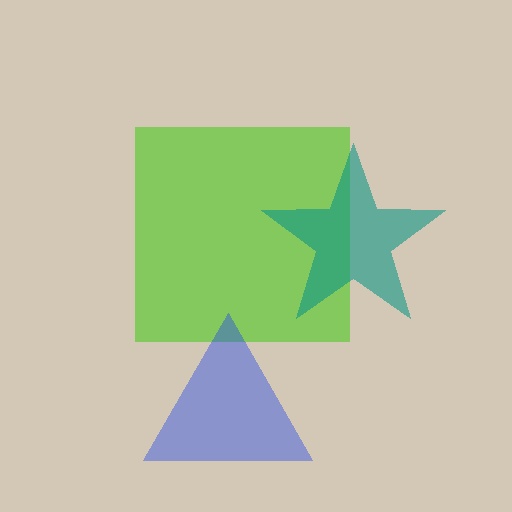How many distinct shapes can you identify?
There are 3 distinct shapes: a lime square, a teal star, a blue triangle.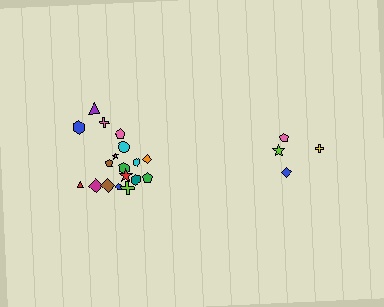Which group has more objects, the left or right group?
The left group.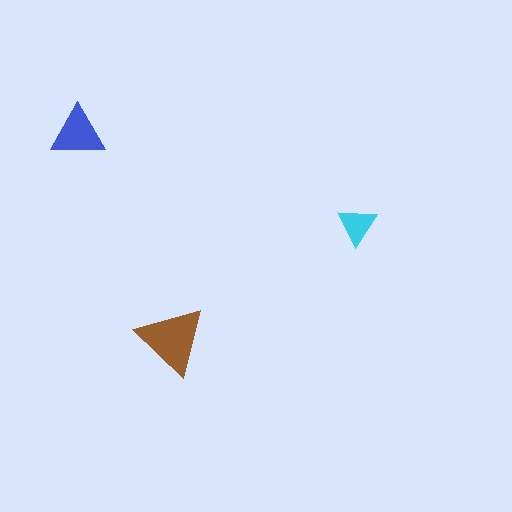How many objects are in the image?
There are 3 objects in the image.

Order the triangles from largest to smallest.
the brown one, the blue one, the cyan one.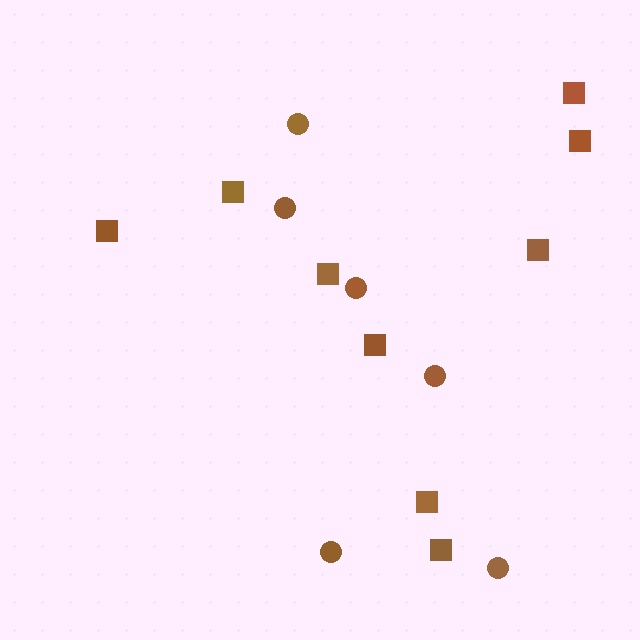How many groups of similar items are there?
There are 2 groups: one group of circles (6) and one group of squares (9).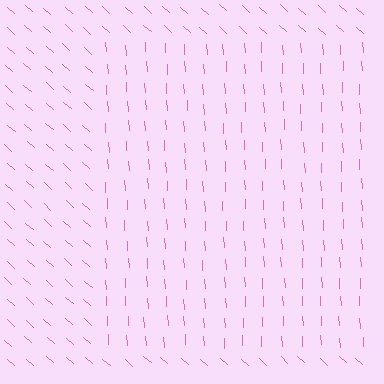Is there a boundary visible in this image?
Yes, there is a texture boundary formed by a change in line orientation.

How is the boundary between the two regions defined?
The boundary is defined purely by a change in line orientation (approximately 45 degrees difference). All lines are the same color and thickness.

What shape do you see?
I see a rectangle.